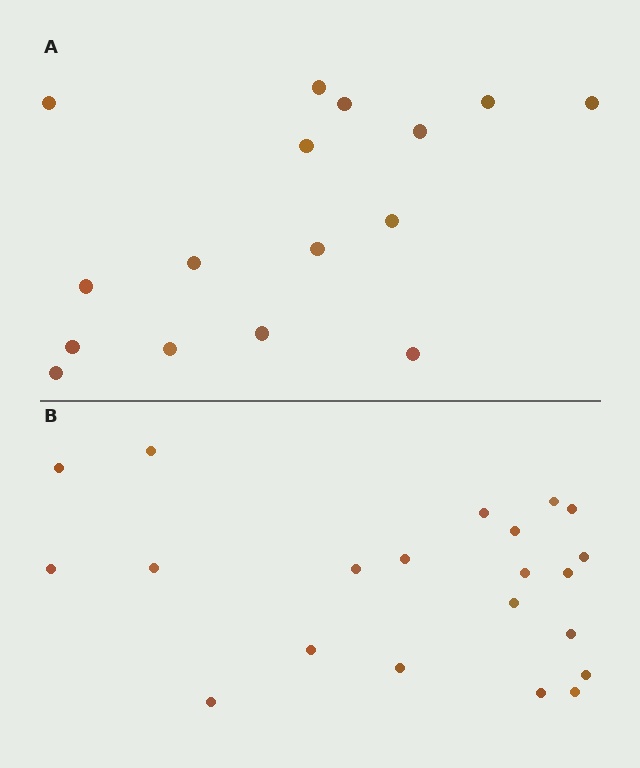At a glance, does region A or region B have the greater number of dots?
Region B (the bottom region) has more dots.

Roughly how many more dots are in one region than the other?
Region B has about 5 more dots than region A.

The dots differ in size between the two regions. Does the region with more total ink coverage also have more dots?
No. Region A has more total ink coverage because its dots are larger, but region B actually contains more individual dots. Total area can be misleading — the number of items is what matters here.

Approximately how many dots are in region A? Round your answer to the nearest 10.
About 20 dots. (The exact count is 16, which rounds to 20.)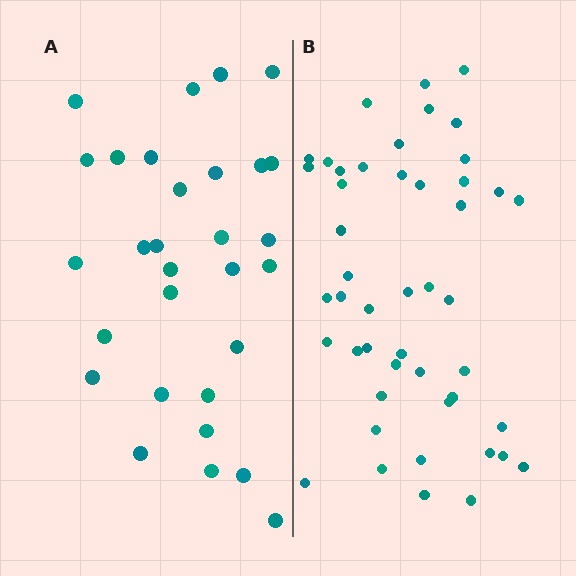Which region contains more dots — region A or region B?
Region B (the right region) has more dots.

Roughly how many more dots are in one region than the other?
Region B has approximately 15 more dots than region A.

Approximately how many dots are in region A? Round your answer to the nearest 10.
About 30 dots.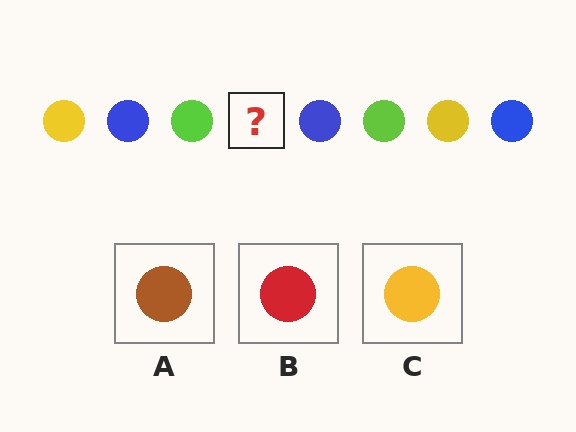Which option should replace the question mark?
Option C.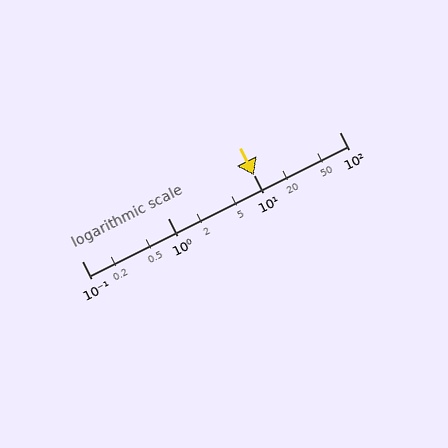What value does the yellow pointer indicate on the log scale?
The pointer indicates approximately 10.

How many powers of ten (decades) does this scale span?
The scale spans 3 decades, from 0.1 to 100.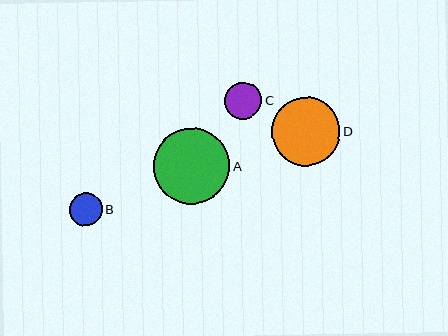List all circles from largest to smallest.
From largest to smallest: A, D, C, B.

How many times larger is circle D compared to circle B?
Circle D is approximately 2.1 times the size of circle B.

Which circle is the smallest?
Circle B is the smallest with a size of approximately 32 pixels.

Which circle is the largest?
Circle A is the largest with a size of approximately 76 pixels.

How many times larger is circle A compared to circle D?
Circle A is approximately 1.1 times the size of circle D.